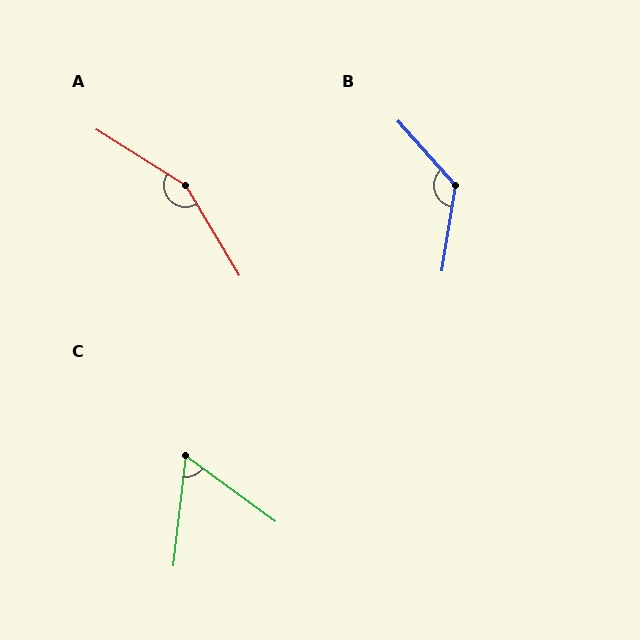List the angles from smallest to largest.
C (61°), B (129°), A (153°).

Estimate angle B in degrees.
Approximately 129 degrees.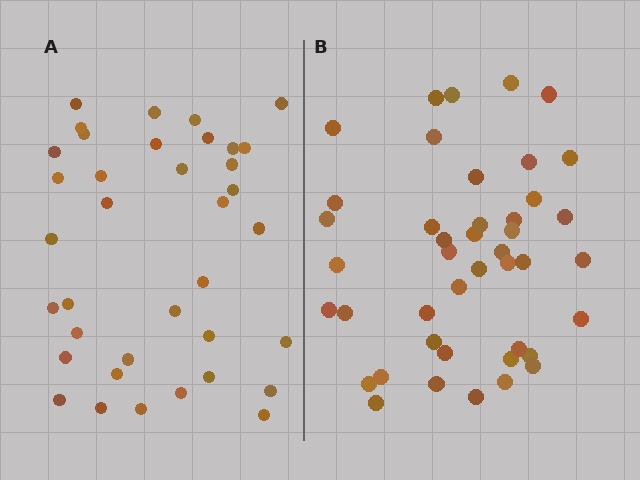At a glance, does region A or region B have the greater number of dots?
Region B (the right region) has more dots.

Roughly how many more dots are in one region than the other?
Region B has about 6 more dots than region A.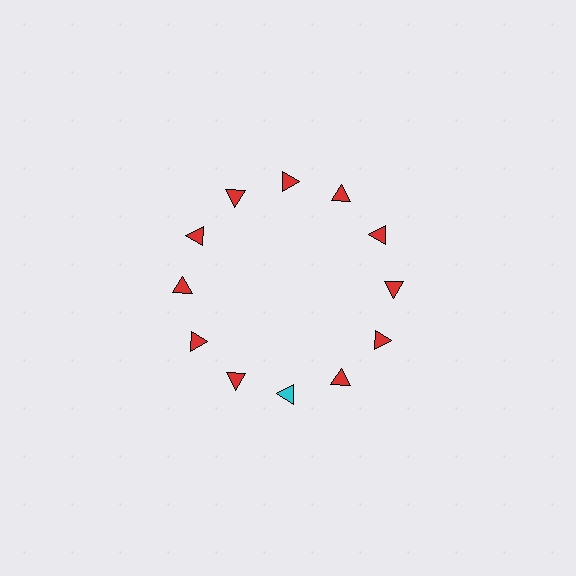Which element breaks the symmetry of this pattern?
The cyan triangle at roughly the 6 o'clock position breaks the symmetry. All other shapes are red triangles.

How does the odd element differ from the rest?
It has a different color: cyan instead of red.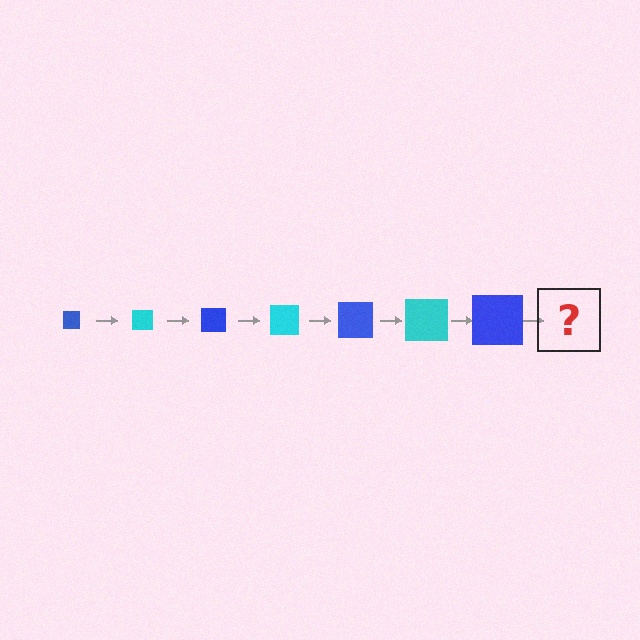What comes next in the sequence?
The next element should be a cyan square, larger than the previous one.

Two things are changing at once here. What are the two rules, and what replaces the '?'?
The two rules are that the square grows larger each step and the color cycles through blue and cyan. The '?' should be a cyan square, larger than the previous one.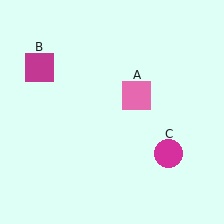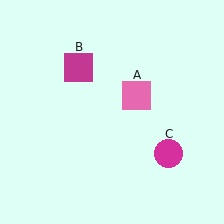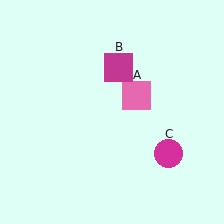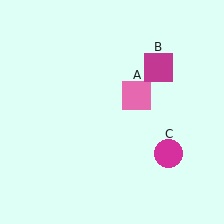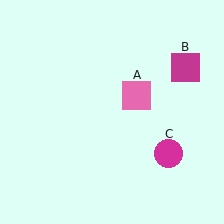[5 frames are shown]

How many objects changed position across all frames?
1 object changed position: magenta square (object B).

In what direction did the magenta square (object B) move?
The magenta square (object B) moved right.